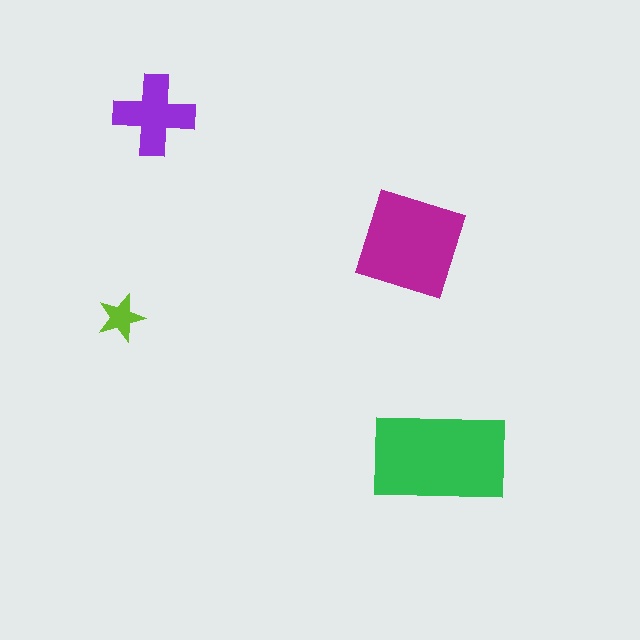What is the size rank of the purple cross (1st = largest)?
3rd.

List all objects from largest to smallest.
The green rectangle, the magenta diamond, the purple cross, the lime star.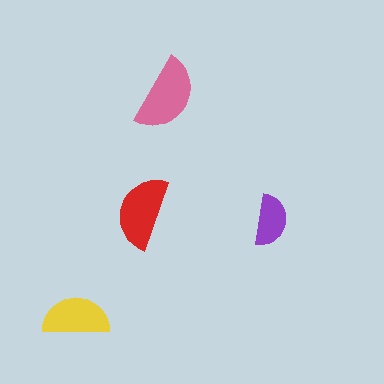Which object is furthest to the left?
The yellow semicircle is leftmost.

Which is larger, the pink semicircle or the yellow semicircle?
The pink one.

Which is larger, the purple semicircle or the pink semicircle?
The pink one.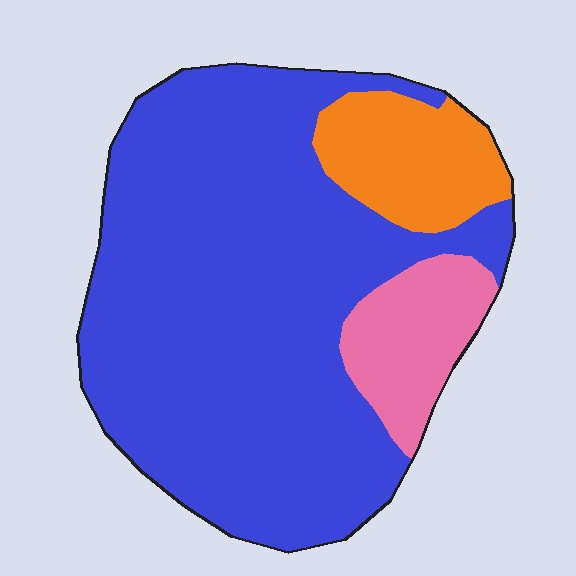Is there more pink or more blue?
Blue.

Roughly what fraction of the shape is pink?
Pink takes up less than a sixth of the shape.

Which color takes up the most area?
Blue, at roughly 75%.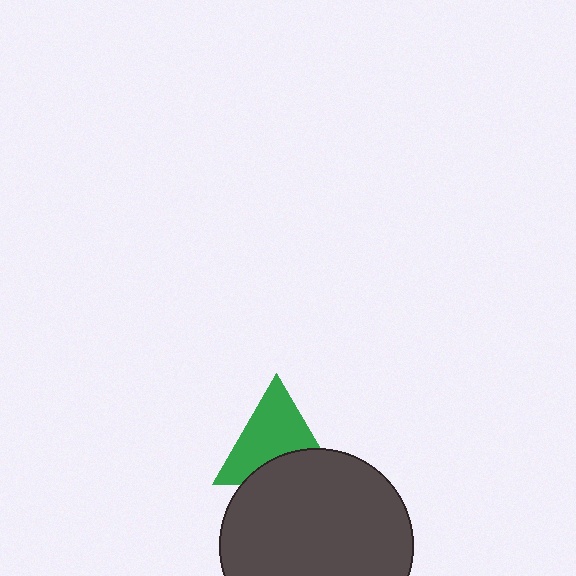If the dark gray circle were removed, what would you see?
You would see the complete green triangle.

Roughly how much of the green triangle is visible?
Most of it is visible (roughly 65%).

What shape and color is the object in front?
The object in front is a dark gray circle.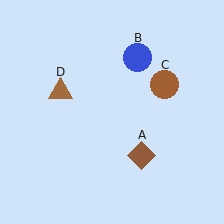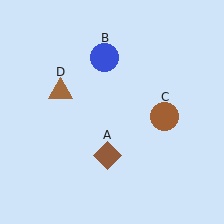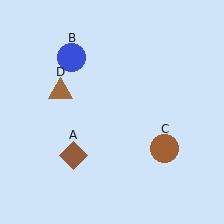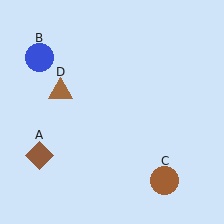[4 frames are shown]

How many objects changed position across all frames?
3 objects changed position: brown diamond (object A), blue circle (object B), brown circle (object C).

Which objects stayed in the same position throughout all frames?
Brown triangle (object D) remained stationary.